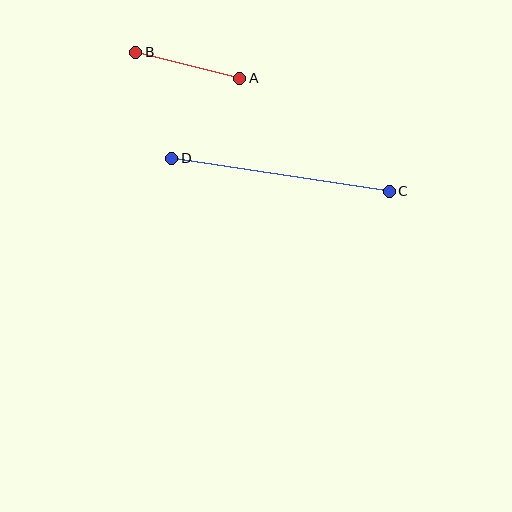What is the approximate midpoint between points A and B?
The midpoint is at approximately (188, 65) pixels.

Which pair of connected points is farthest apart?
Points C and D are farthest apart.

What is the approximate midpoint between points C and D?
The midpoint is at approximately (280, 175) pixels.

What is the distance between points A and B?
The distance is approximately 107 pixels.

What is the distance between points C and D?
The distance is approximately 220 pixels.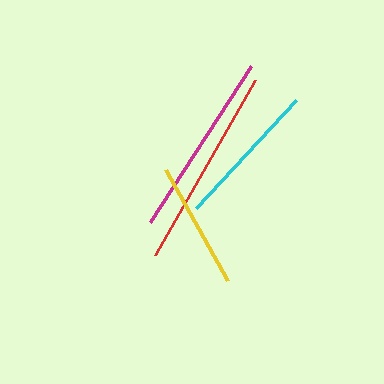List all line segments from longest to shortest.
From longest to shortest: red, magenta, cyan, yellow.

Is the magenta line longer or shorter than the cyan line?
The magenta line is longer than the cyan line.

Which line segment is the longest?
The red line is the longest at approximately 201 pixels.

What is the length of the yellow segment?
The yellow segment is approximately 126 pixels long.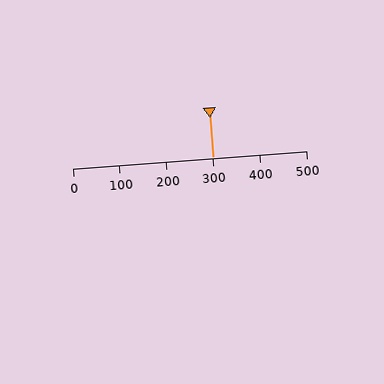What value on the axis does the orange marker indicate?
The marker indicates approximately 300.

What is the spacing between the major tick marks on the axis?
The major ticks are spaced 100 apart.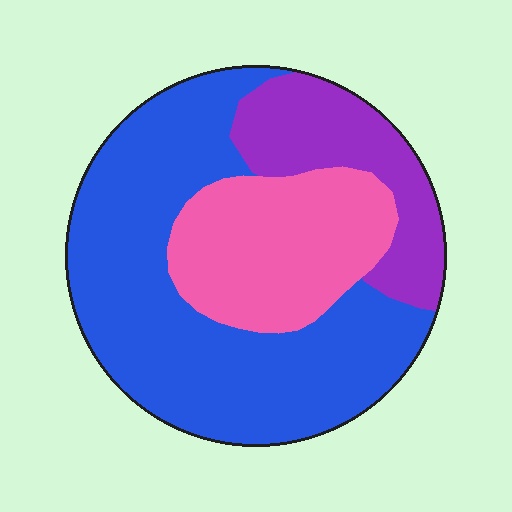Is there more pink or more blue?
Blue.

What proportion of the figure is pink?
Pink takes up about one quarter (1/4) of the figure.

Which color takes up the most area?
Blue, at roughly 55%.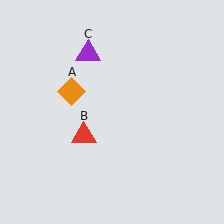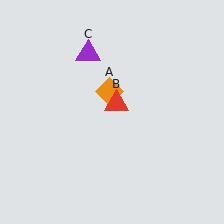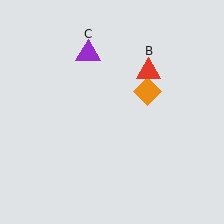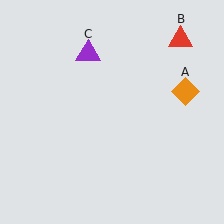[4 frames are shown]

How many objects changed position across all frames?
2 objects changed position: orange diamond (object A), red triangle (object B).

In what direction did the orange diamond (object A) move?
The orange diamond (object A) moved right.